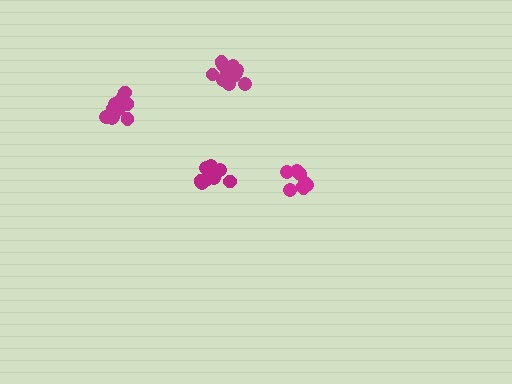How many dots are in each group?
Group 1: 11 dots, Group 2: 12 dots, Group 3: 12 dots, Group 4: 8 dots (43 total).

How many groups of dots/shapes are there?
There are 4 groups.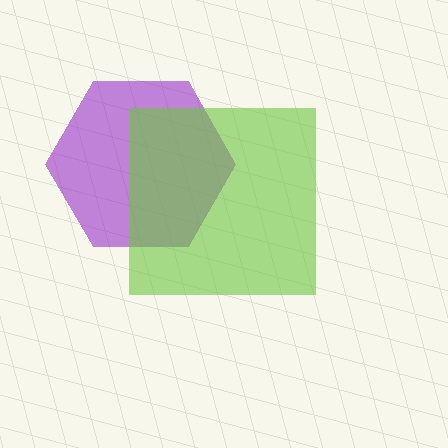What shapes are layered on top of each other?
The layered shapes are: a purple hexagon, a lime square.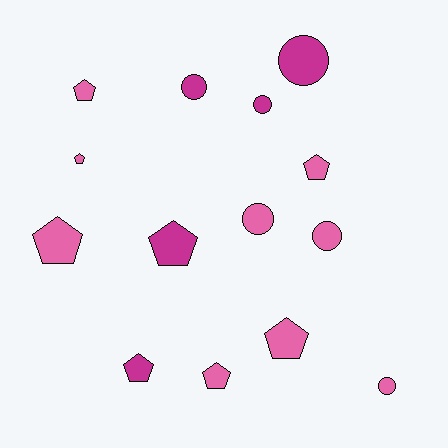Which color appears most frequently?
Pink, with 9 objects.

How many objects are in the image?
There are 14 objects.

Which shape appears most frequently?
Pentagon, with 8 objects.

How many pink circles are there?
There are 3 pink circles.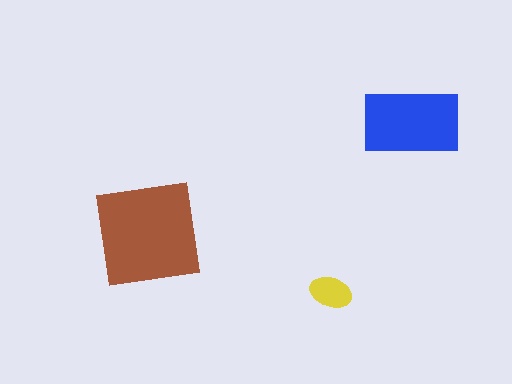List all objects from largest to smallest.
The brown square, the blue rectangle, the yellow ellipse.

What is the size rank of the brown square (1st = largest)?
1st.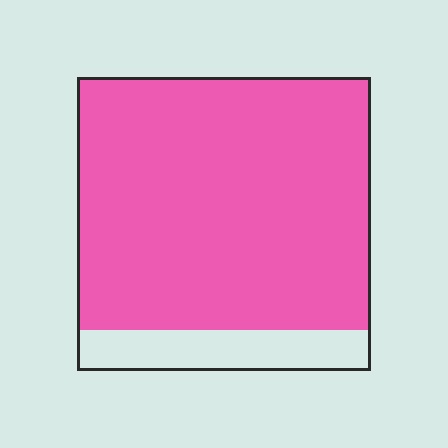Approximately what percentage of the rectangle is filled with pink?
Approximately 85%.